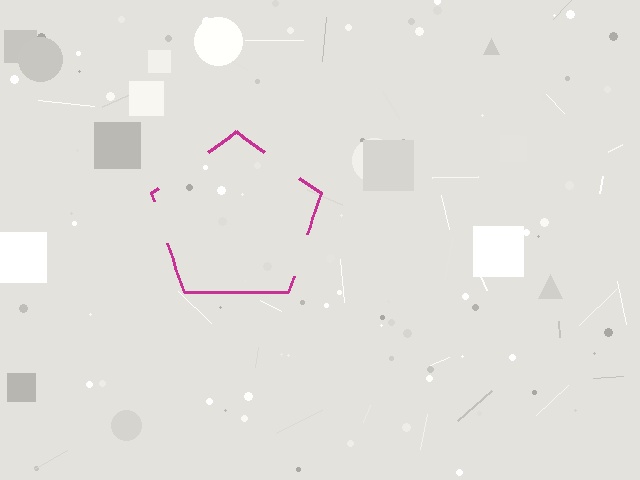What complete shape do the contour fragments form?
The contour fragments form a pentagon.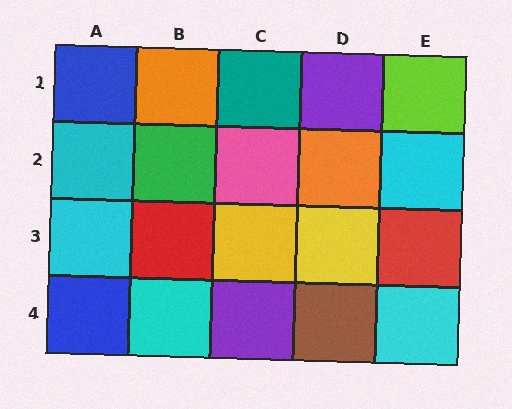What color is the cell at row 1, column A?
Blue.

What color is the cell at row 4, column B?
Cyan.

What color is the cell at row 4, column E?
Cyan.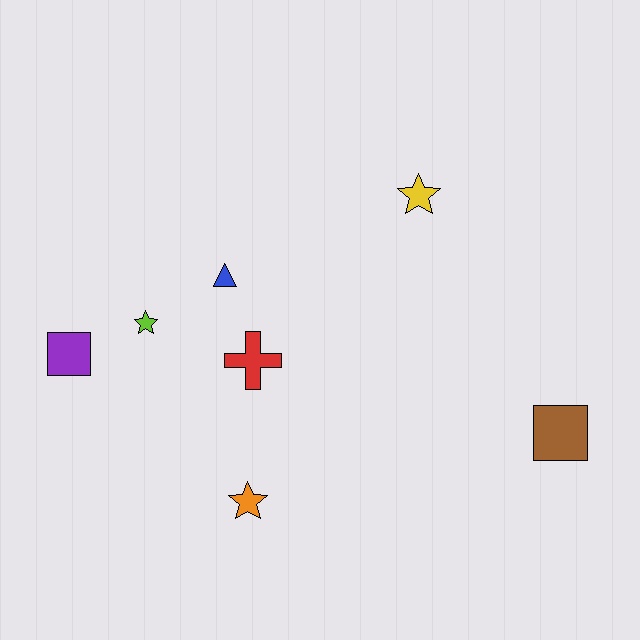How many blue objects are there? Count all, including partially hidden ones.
There is 1 blue object.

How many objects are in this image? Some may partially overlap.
There are 7 objects.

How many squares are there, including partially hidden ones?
There are 2 squares.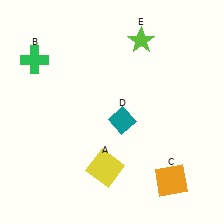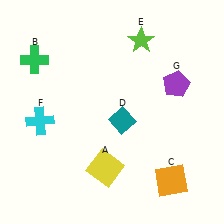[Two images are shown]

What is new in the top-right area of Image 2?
A purple pentagon (G) was added in the top-right area of Image 2.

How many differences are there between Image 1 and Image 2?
There are 2 differences between the two images.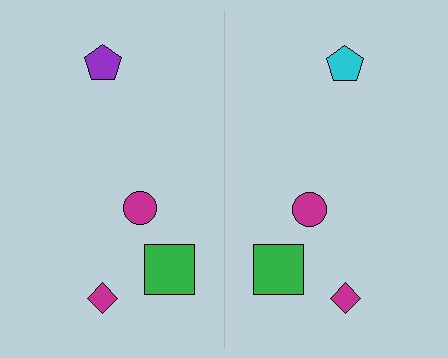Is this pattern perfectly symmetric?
No, the pattern is not perfectly symmetric. The cyan pentagon on the right side breaks the symmetry — its mirror counterpart is purple.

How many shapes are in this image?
There are 8 shapes in this image.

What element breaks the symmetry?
The cyan pentagon on the right side breaks the symmetry — its mirror counterpart is purple.